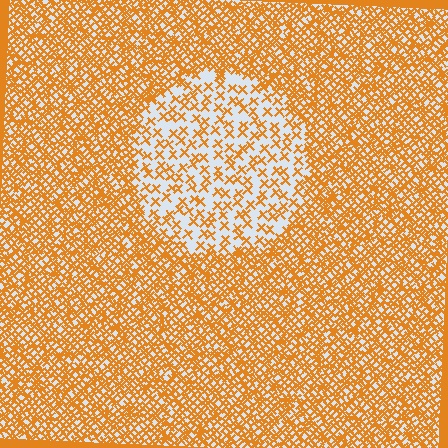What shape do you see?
I see a circle.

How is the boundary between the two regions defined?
The boundary is defined by a change in element density (approximately 2.6x ratio). All elements are the same color, size, and shape.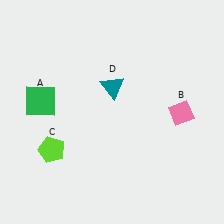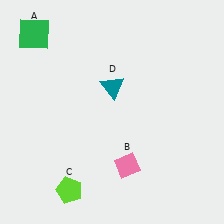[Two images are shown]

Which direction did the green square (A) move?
The green square (A) moved up.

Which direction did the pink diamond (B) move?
The pink diamond (B) moved left.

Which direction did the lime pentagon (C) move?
The lime pentagon (C) moved down.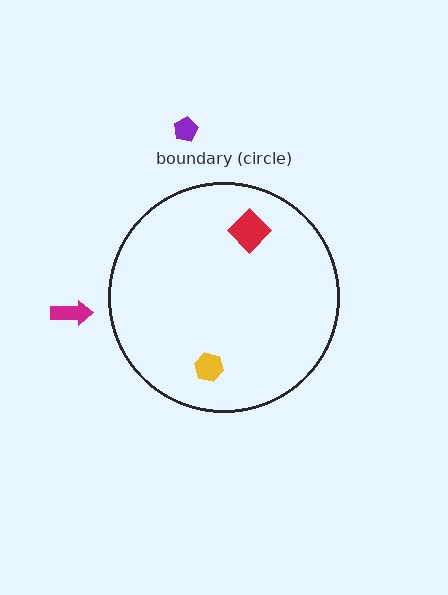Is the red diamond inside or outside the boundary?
Inside.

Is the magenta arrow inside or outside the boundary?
Outside.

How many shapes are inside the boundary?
2 inside, 2 outside.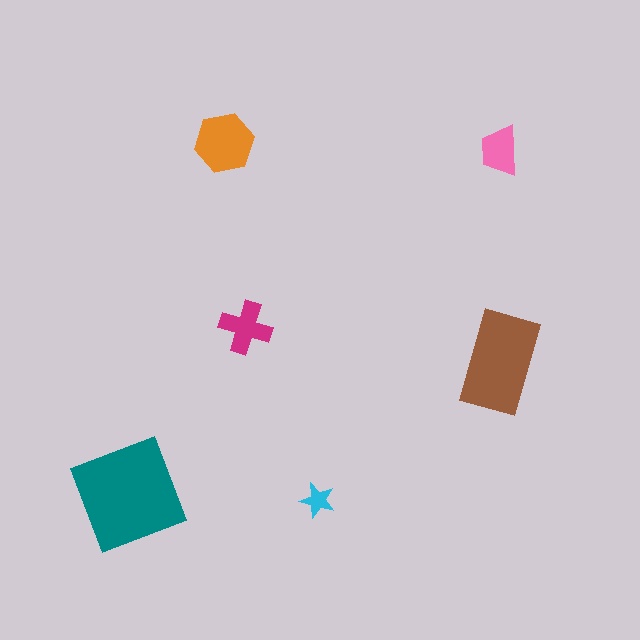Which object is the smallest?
The cyan star.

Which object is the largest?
The teal square.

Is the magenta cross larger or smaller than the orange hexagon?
Smaller.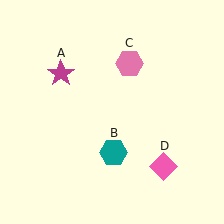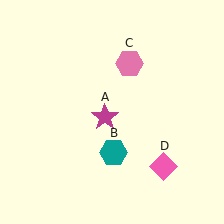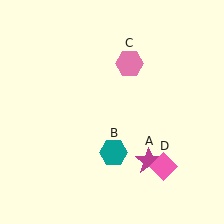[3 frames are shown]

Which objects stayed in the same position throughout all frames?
Teal hexagon (object B) and pink hexagon (object C) and pink diamond (object D) remained stationary.